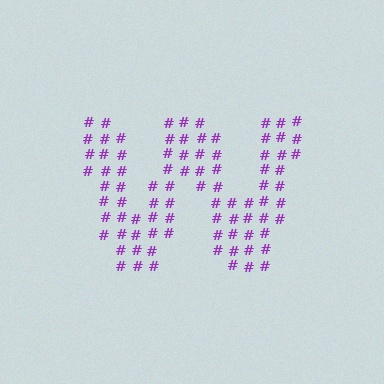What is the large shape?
The large shape is the letter W.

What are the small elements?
The small elements are hash symbols.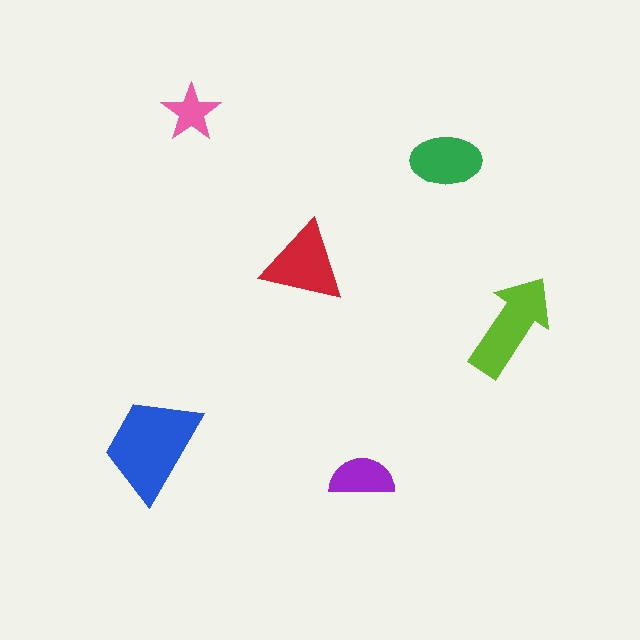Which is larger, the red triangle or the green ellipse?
The red triangle.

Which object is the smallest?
The pink star.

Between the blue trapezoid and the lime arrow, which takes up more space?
The blue trapezoid.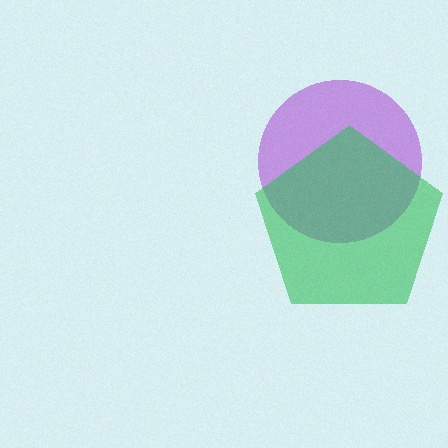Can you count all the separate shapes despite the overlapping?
Yes, there are 2 separate shapes.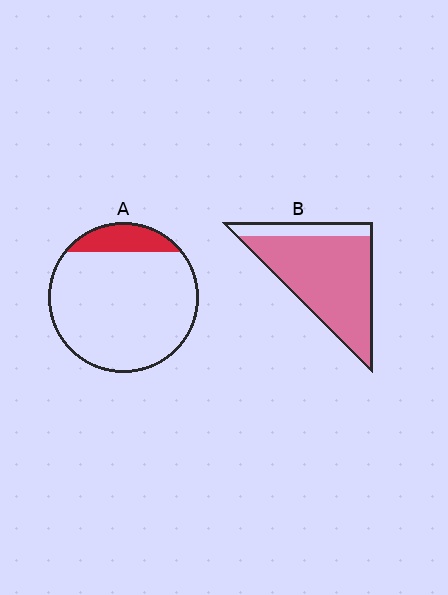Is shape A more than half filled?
No.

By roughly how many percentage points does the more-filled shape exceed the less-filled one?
By roughly 70 percentage points (B over A).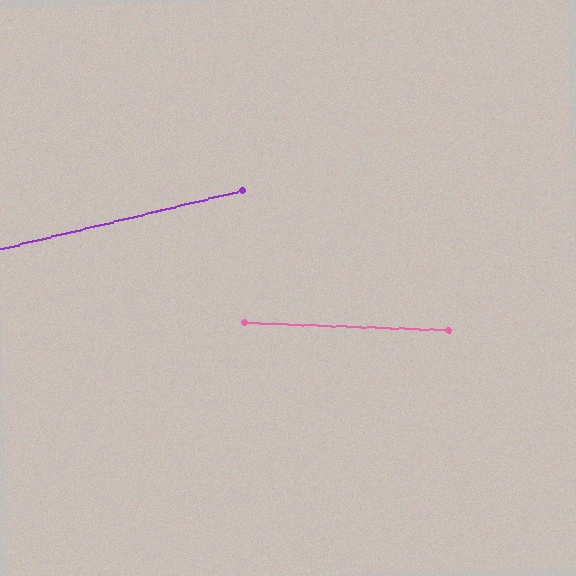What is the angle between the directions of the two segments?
Approximately 16 degrees.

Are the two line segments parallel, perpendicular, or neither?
Neither parallel nor perpendicular — they differ by about 16°.